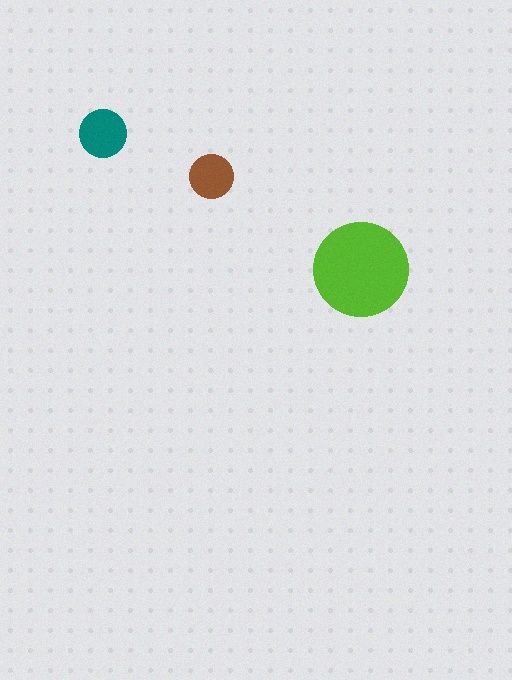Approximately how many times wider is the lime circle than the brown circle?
About 2 times wider.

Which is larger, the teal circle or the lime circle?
The lime one.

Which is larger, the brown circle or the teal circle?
The teal one.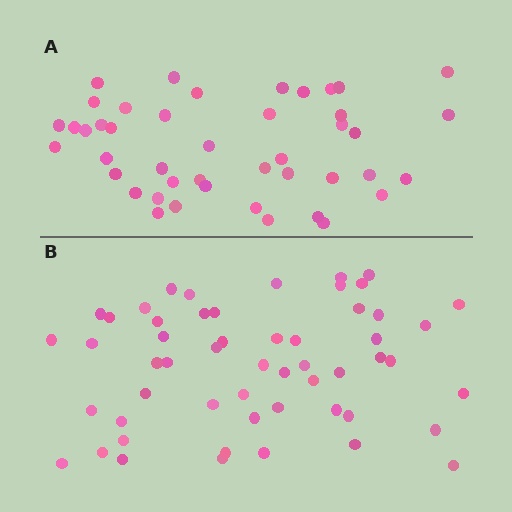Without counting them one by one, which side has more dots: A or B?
Region B (the bottom region) has more dots.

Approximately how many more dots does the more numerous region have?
Region B has roughly 10 or so more dots than region A.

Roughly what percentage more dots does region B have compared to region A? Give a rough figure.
About 25% more.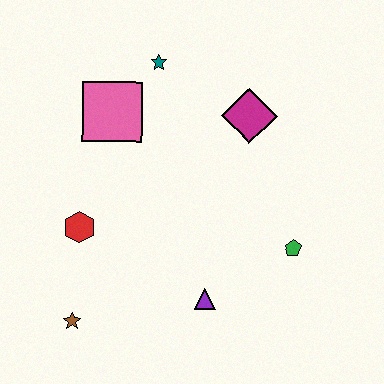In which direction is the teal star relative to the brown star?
The teal star is above the brown star.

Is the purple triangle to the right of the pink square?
Yes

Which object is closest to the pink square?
The teal star is closest to the pink square.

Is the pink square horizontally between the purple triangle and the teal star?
No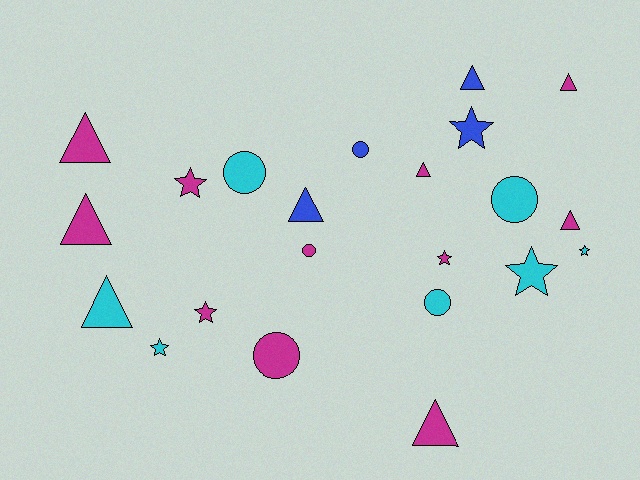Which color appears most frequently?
Magenta, with 11 objects.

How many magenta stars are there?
There are 3 magenta stars.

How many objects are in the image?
There are 22 objects.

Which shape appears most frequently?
Triangle, with 9 objects.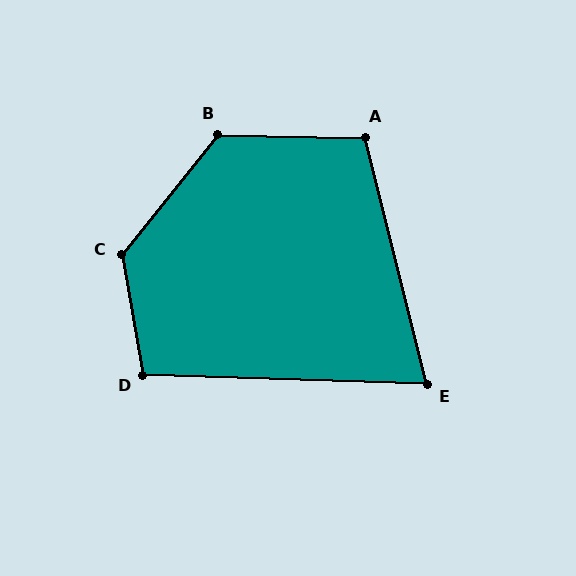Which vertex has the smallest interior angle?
E, at approximately 74 degrees.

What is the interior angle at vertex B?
Approximately 127 degrees (obtuse).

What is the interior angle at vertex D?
Approximately 102 degrees (obtuse).